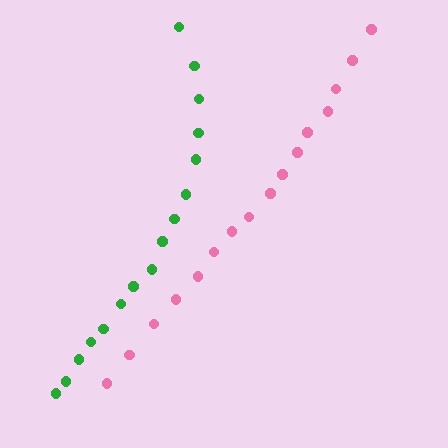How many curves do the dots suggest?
There are 2 distinct paths.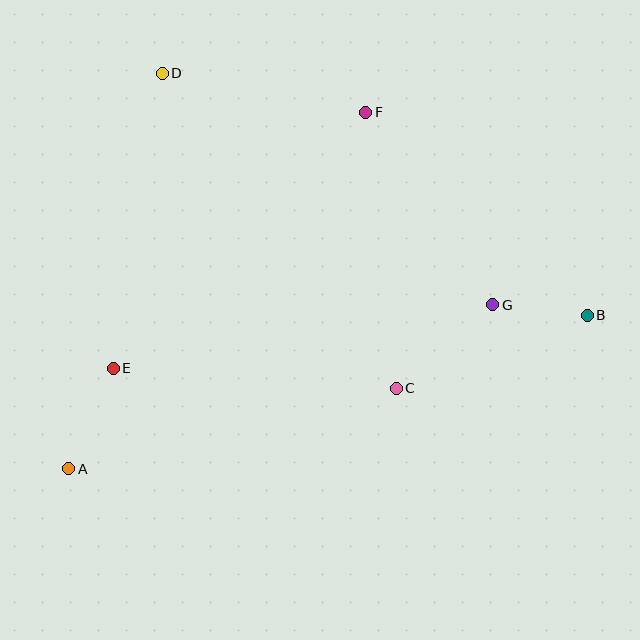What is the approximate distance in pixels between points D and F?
The distance between D and F is approximately 207 pixels.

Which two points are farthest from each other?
Points A and B are farthest from each other.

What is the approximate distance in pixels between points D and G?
The distance between D and G is approximately 404 pixels.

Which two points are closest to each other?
Points B and G are closest to each other.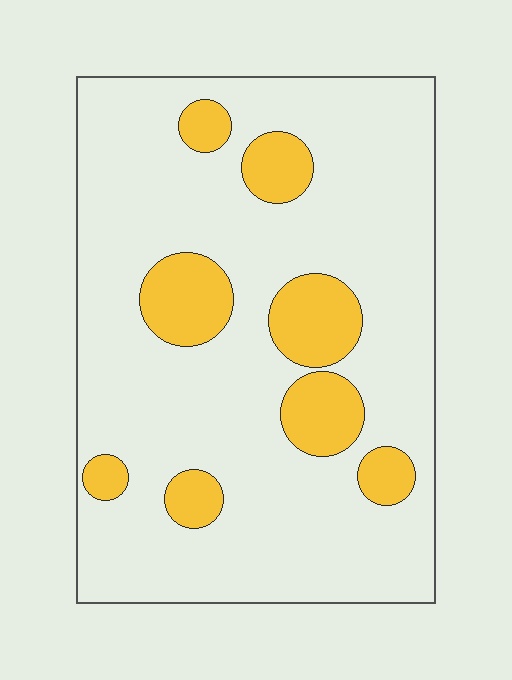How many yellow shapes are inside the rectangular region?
8.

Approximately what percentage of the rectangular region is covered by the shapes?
Approximately 20%.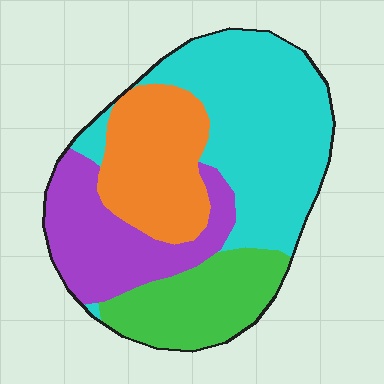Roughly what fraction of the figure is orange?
Orange takes up about one fifth (1/5) of the figure.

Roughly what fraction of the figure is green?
Green covers about 20% of the figure.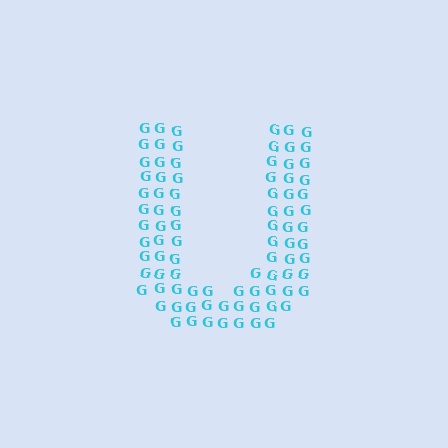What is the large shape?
The large shape is the letter U.